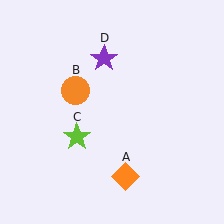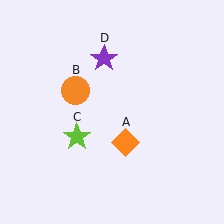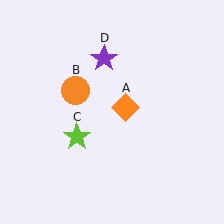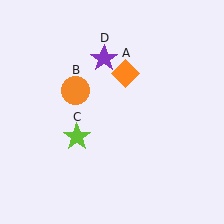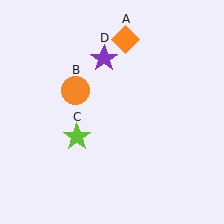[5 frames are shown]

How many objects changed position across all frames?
1 object changed position: orange diamond (object A).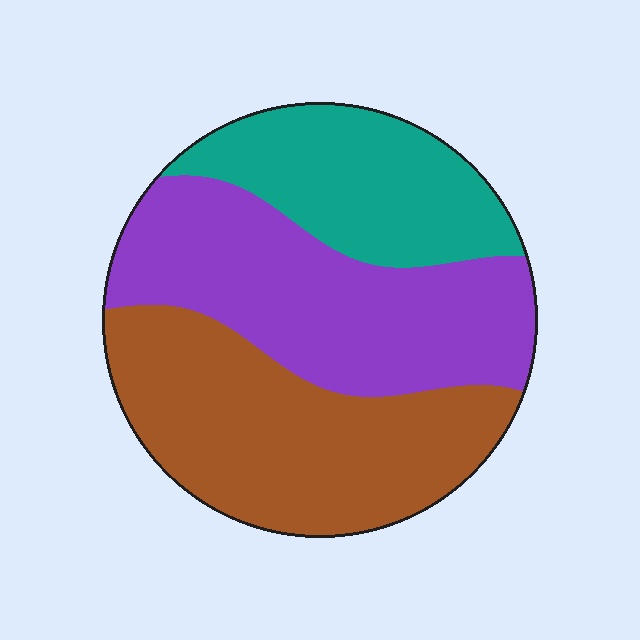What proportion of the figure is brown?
Brown takes up between a quarter and a half of the figure.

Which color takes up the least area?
Teal, at roughly 25%.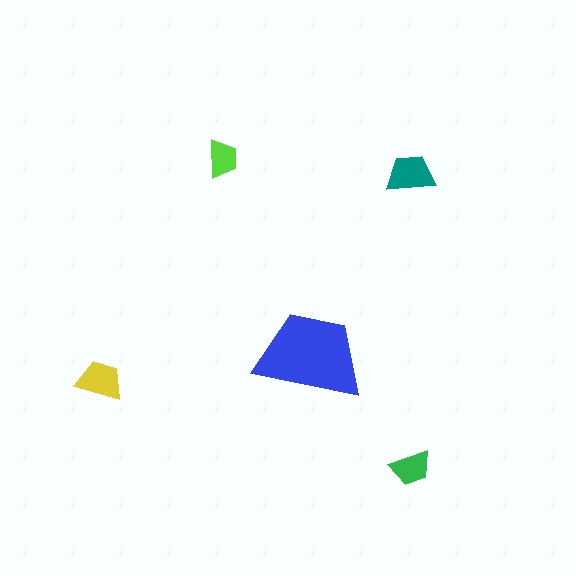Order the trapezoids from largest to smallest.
the blue one, the teal one, the yellow one, the green one, the lime one.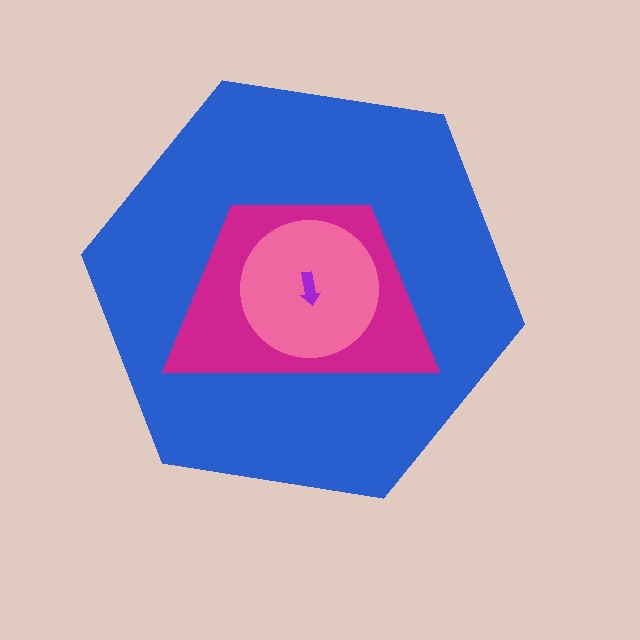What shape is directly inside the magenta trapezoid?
The pink circle.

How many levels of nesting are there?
4.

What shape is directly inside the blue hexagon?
The magenta trapezoid.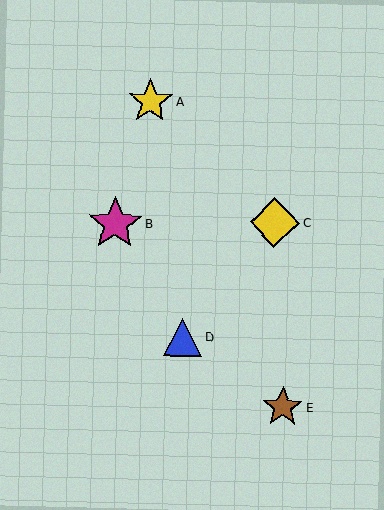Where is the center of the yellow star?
The center of the yellow star is at (151, 101).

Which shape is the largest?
The magenta star (labeled B) is the largest.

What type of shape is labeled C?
Shape C is a yellow diamond.